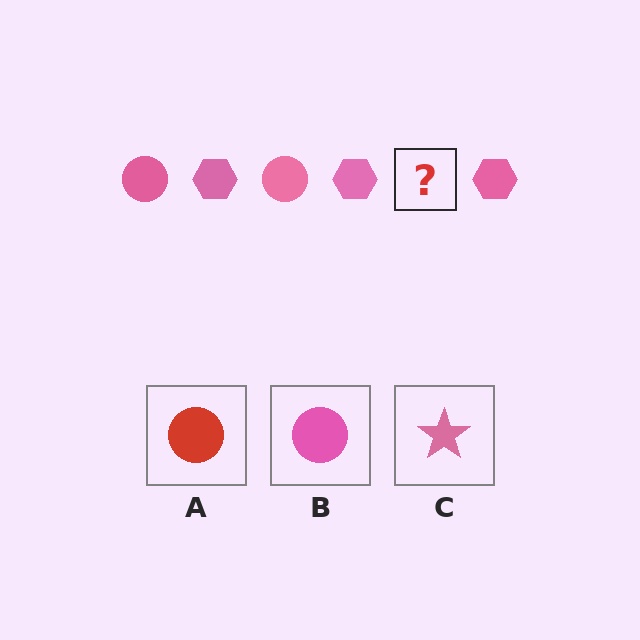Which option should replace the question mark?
Option B.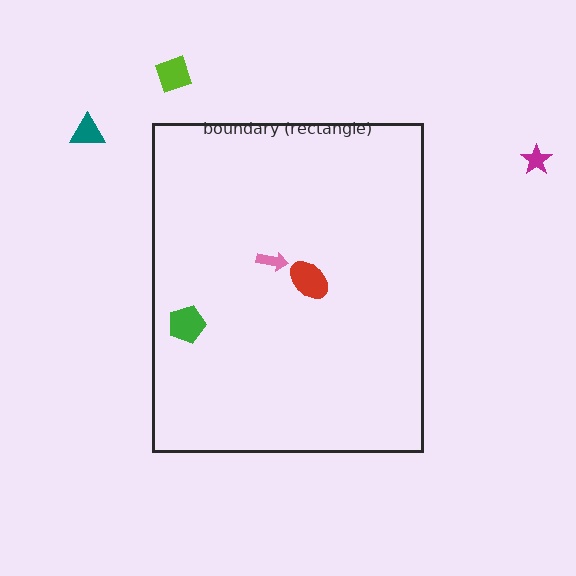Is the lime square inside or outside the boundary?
Outside.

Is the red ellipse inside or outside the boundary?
Inside.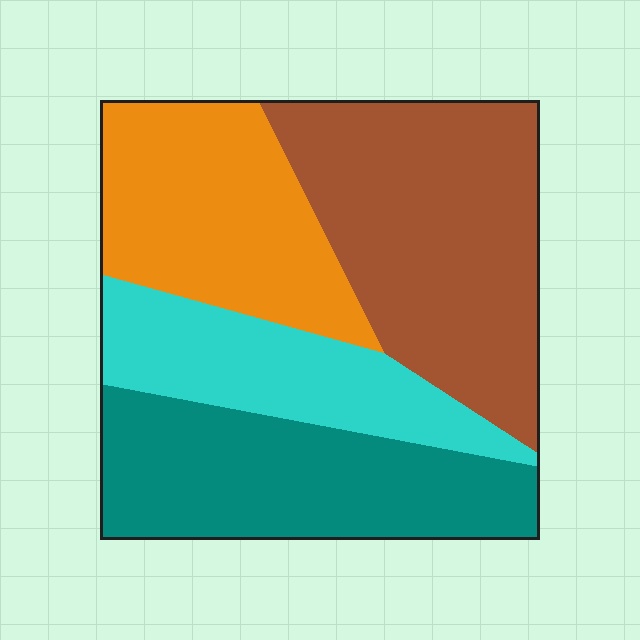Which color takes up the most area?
Brown, at roughly 35%.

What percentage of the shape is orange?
Orange covers around 25% of the shape.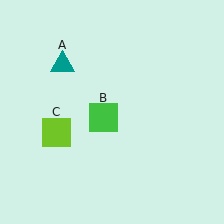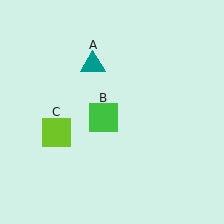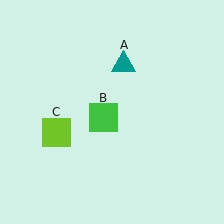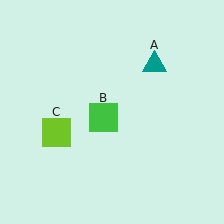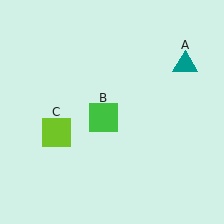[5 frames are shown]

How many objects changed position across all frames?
1 object changed position: teal triangle (object A).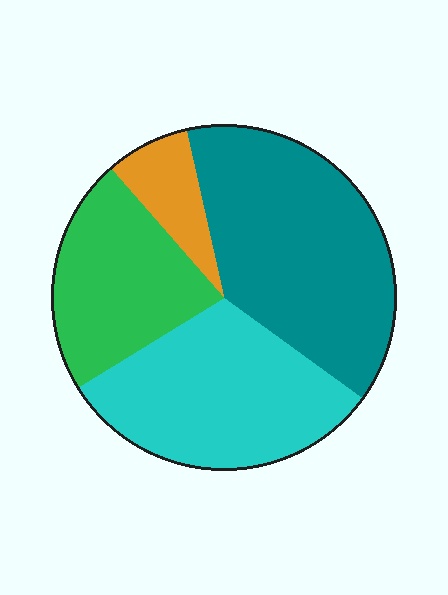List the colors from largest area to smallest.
From largest to smallest: teal, cyan, green, orange.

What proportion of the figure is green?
Green covers about 20% of the figure.